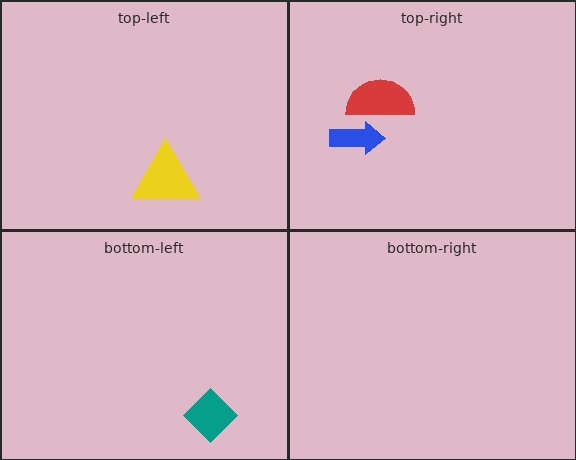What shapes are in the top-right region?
The blue arrow, the red semicircle.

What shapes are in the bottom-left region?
The teal diamond.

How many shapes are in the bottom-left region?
1.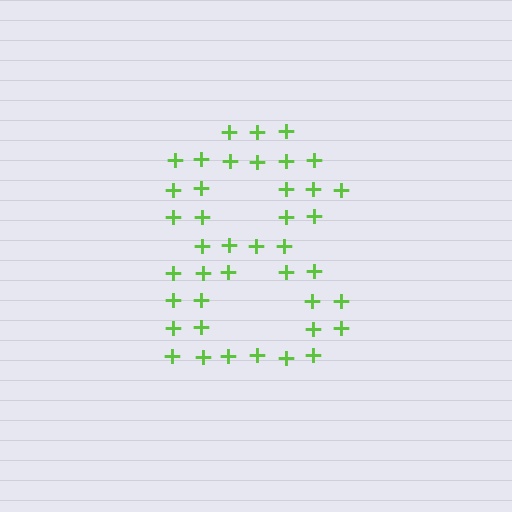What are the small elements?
The small elements are plus signs.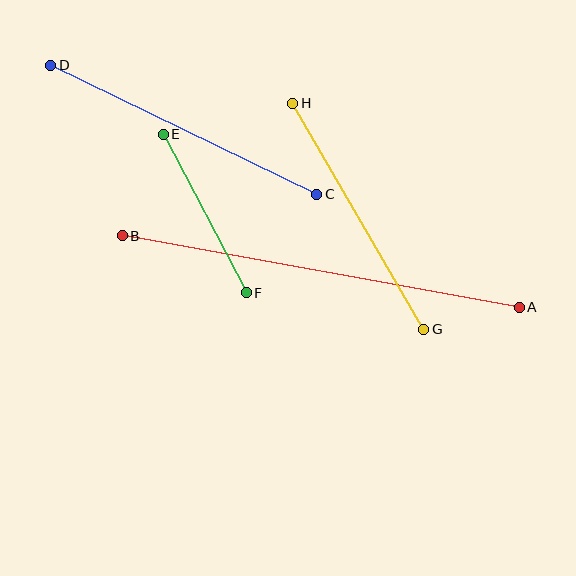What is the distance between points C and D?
The distance is approximately 296 pixels.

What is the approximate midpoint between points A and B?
The midpoint is at approximately (321, 272) pixels.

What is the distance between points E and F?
The distance is approximately 179 pixels.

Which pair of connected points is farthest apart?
Points A and B are farthest apart.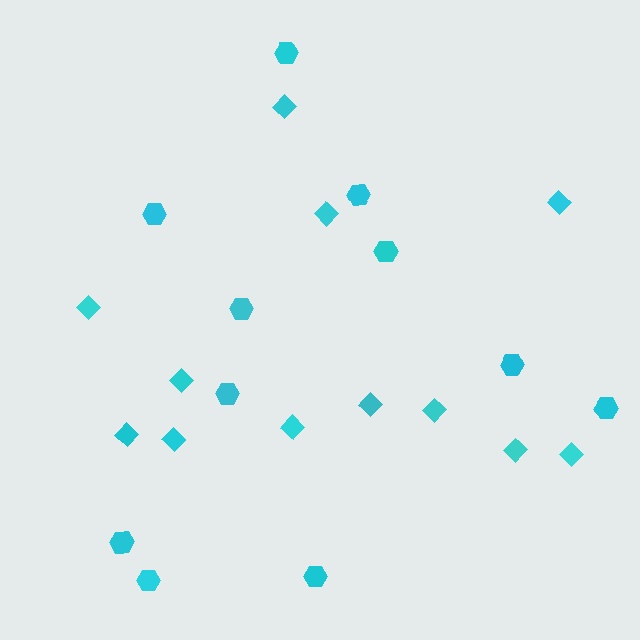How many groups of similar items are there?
There are 2 groups: one group of diamonds (12) and one group of hexagons (11).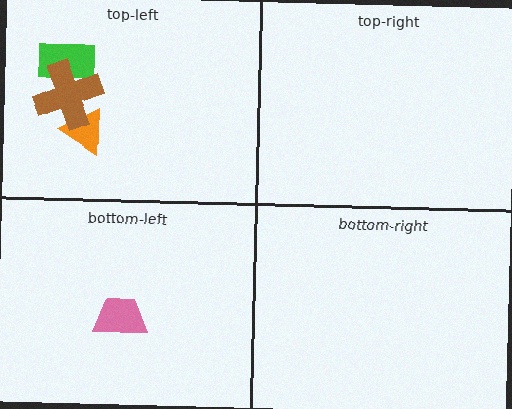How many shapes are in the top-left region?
3.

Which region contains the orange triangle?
The top-left region.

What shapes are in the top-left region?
The orange triangle, the green rectangle, the brown cross.